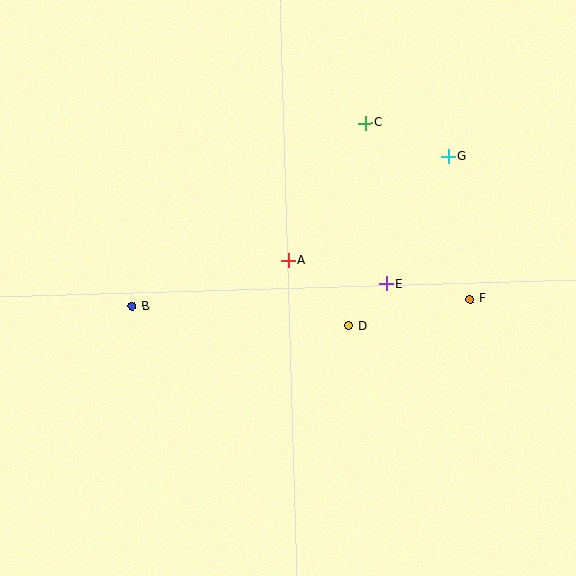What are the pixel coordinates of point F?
Point F is at (470, 299).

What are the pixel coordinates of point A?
Point A is at (289, 260).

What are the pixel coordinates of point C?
Point C is at (365, 123).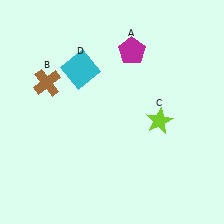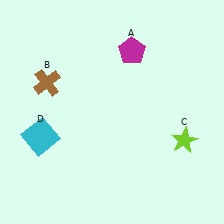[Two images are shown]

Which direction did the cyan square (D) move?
The cyan square (D) moved down.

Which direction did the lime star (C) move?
The lime star (C) moved right.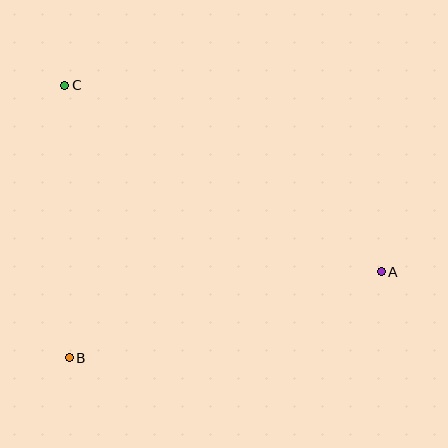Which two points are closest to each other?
Points B and C are closest to each other.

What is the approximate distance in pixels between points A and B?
The distance between A and B is approximately 324 pixels.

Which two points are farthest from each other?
Points A and C are farthest from each other.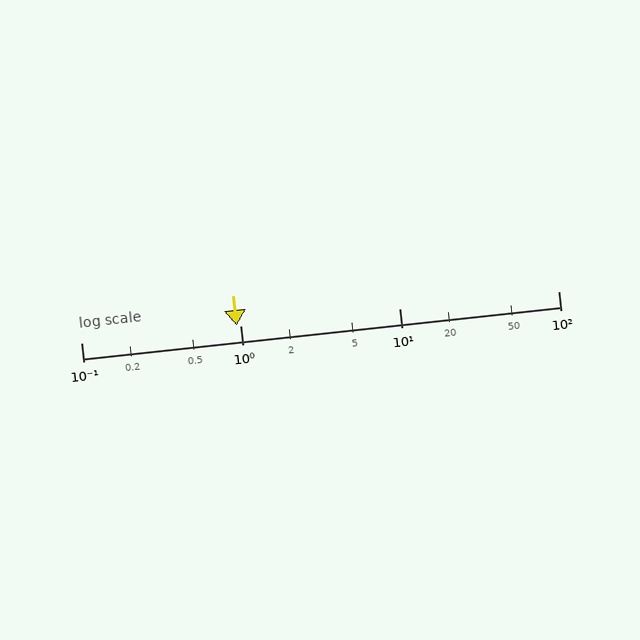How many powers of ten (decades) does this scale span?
The scale spans 3 decades, from 0.1 to 100.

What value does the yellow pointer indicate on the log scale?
The pointer indicates approximately 0.95.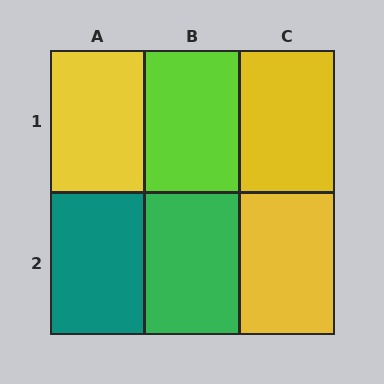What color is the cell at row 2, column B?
Green.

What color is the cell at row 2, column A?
Teal.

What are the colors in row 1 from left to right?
Yellow, lime, yellow.